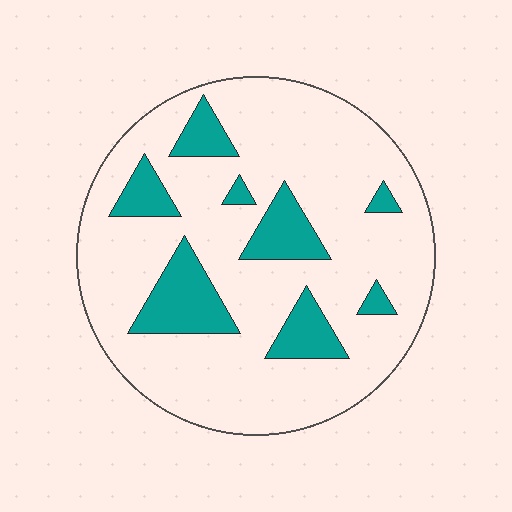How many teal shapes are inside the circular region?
8.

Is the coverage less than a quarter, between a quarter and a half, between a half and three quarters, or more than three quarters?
Less than a quarter.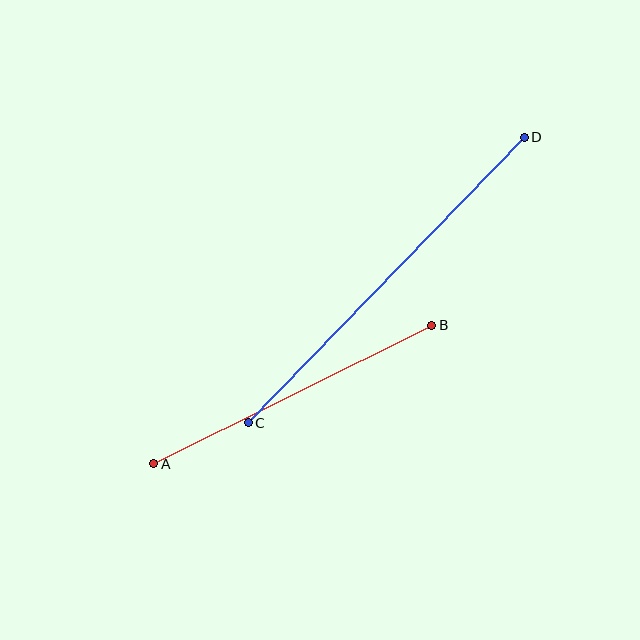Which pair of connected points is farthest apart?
Points C and D are farthest apart.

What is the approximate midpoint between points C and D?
The midpoint is at approximately (386, 280) pixels.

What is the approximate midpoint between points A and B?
The midpoint is at approximately (293, 394) pixels.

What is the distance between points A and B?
The distance is approximately 310 pixels.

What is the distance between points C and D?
The distance is approximately 397 pixels.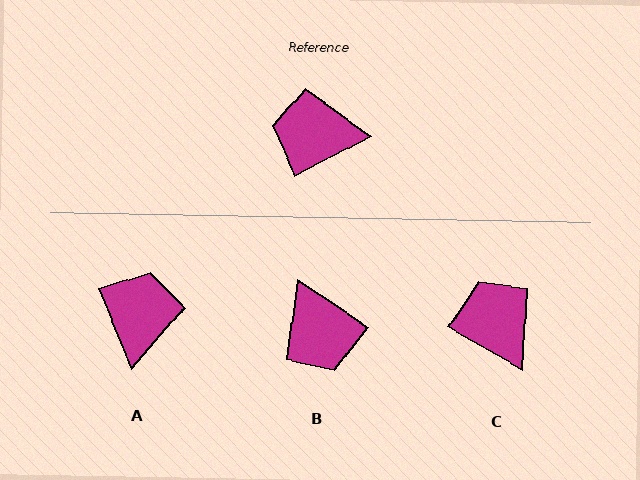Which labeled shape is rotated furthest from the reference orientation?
B, about 118 degrees away.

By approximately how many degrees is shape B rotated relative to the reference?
Approximately 118 degrees counter-clockwise.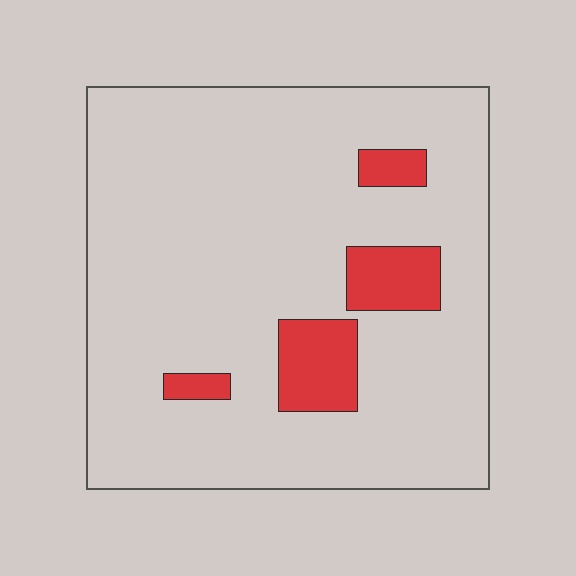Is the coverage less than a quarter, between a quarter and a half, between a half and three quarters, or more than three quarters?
Less than a quarter.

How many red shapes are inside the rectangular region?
4.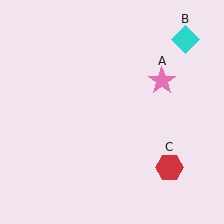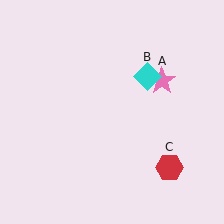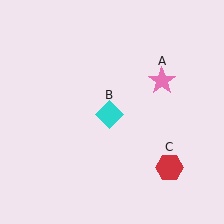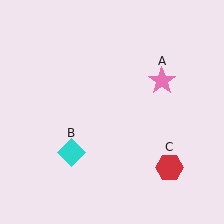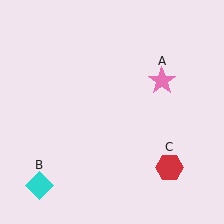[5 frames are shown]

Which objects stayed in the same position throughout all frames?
Pink star (object A) and red hexagon (object C) remained stationary.